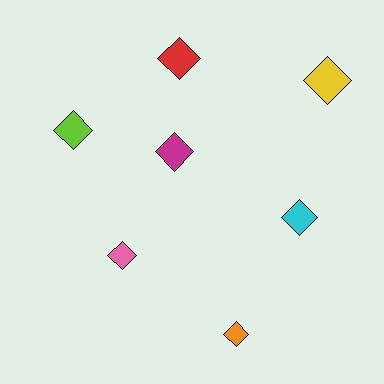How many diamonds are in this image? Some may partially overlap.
There are 7 diamonds.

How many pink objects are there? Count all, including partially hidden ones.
There is 1 pink object.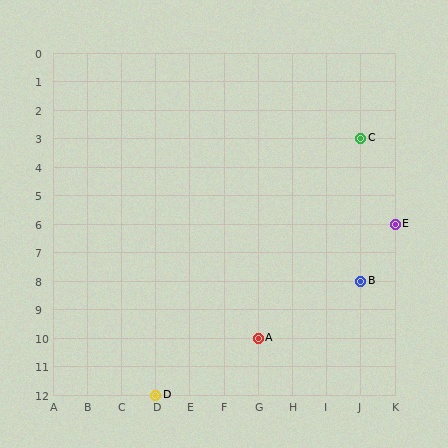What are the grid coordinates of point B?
Point B is at grid coordinates (J, 8).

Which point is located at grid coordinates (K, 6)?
Point E is at (K, 6).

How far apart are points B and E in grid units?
Points B and E are 1 column and 2 rows apart (about 2.2 grid units diagonally).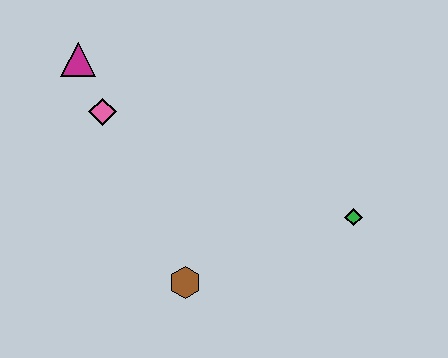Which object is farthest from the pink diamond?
The green diamond is farthest from the pink diamond.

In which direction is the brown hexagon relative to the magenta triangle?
The brown hexagon is below the magenta triangle.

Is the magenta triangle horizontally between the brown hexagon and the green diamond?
No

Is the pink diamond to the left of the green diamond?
Yes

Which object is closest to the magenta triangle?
The pink diamond is closest to the magenta triangle.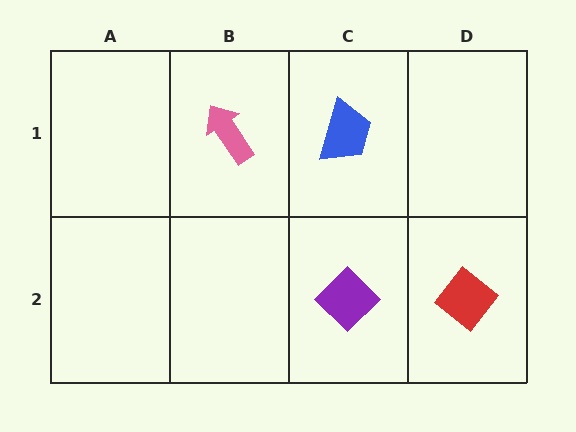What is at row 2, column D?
A red diamond.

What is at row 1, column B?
A pink arrow.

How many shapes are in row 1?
2 shapes.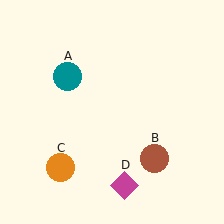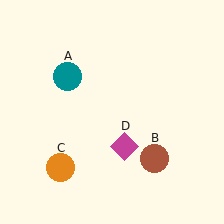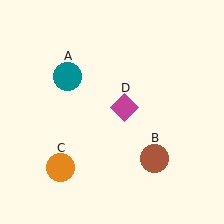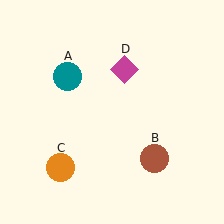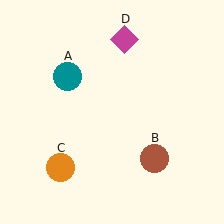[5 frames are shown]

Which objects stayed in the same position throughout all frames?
Teal circle (object A) and brown circle (object B) and orange circle (object C) remained stationary.